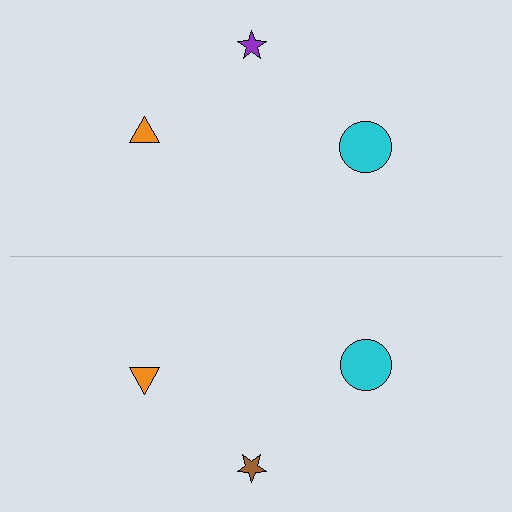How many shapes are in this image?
There are 6 shapes in this image.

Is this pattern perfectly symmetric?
No, the pattern is not perfectly symmetric. The brown star on the bottom side breaks the symmetry — its mirror counterpart is purple.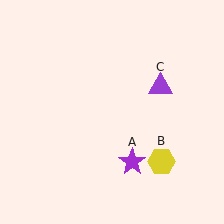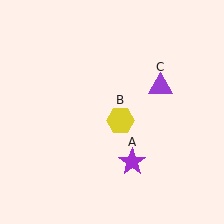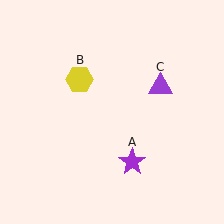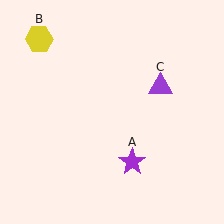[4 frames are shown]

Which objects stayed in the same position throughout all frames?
Purple star (object A) and purple triangle (object C) remained stationary.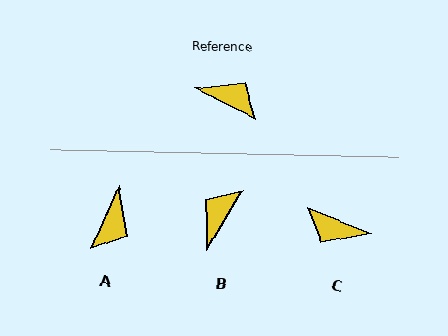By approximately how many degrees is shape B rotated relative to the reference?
Approximately 85 degrees counter-clockwise.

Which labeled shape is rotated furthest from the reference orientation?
C, about 175 degrees away.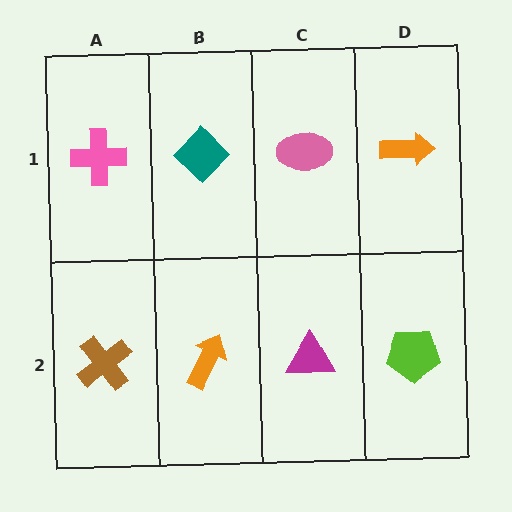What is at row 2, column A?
A brown cross.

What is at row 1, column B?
A teal diamond.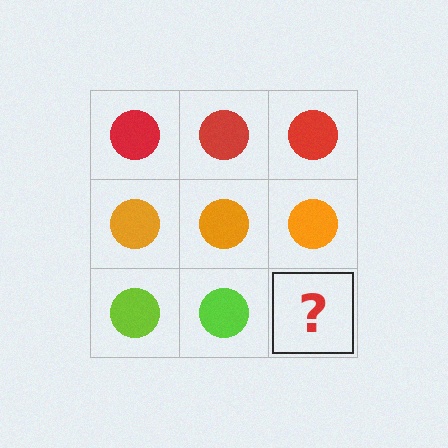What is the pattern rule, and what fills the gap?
The rule is that each row has a consistent color. The gap should be filled with a lime circle.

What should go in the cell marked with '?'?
The missing cell should contain a lime circle.